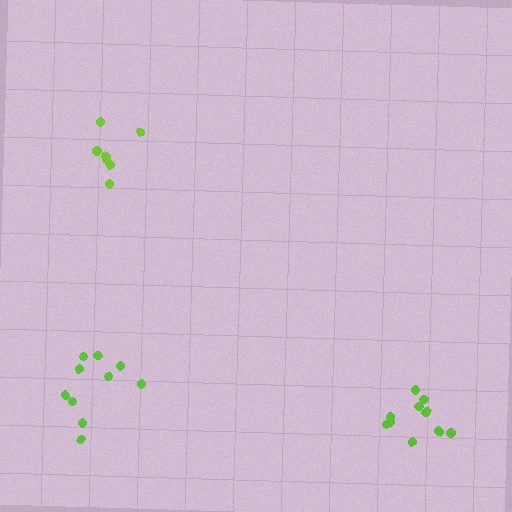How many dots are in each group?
Group 1: 7 dots, Group 2: 10 dots, Group 3: 10 dots (27 total).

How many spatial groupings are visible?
There are 3 spatial groupings.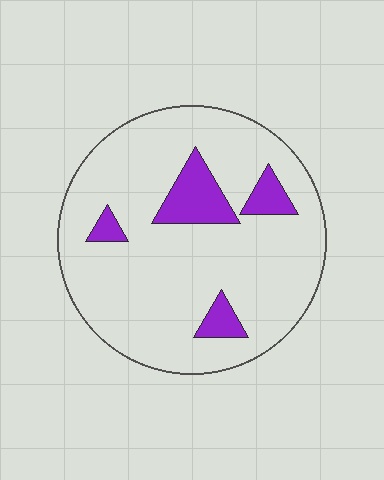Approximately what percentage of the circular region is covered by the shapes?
Approximately 15%.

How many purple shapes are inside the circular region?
4.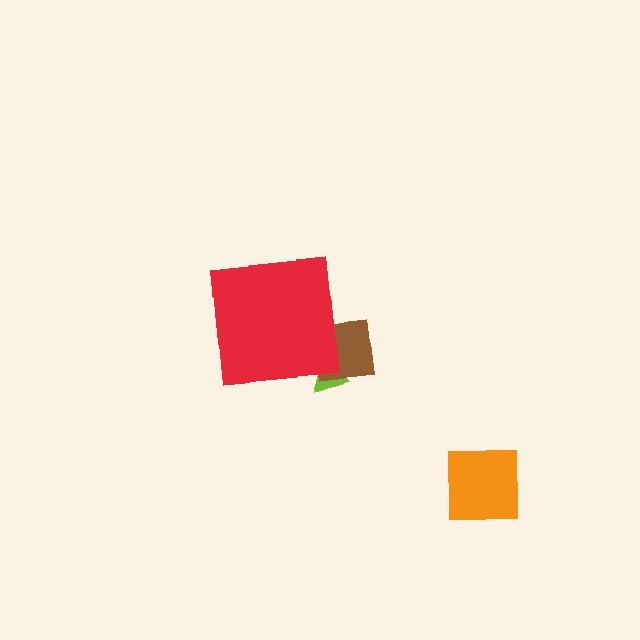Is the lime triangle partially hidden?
Yes, the lime triangle is partially hidden behind the red square.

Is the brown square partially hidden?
Yes, the brown square is partially hidden behind the red square.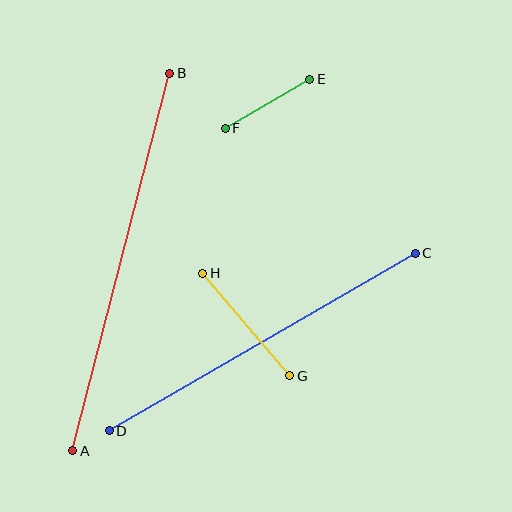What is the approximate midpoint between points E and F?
The midpoint is at approximately (267, 104) pixels.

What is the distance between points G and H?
The distance is approximately 135 pixels.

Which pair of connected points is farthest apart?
Points A and B are farthest apart.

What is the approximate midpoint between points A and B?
The midpoint is at approximately (121, 262) pixels.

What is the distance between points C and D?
The distance is approximately 354 pixels.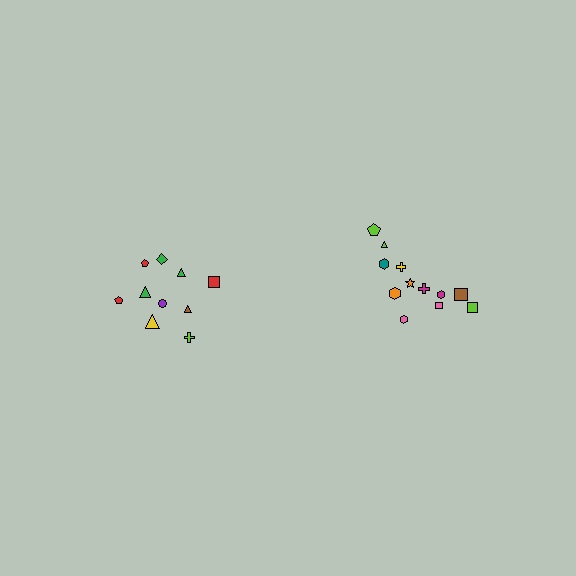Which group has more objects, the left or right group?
The right group.